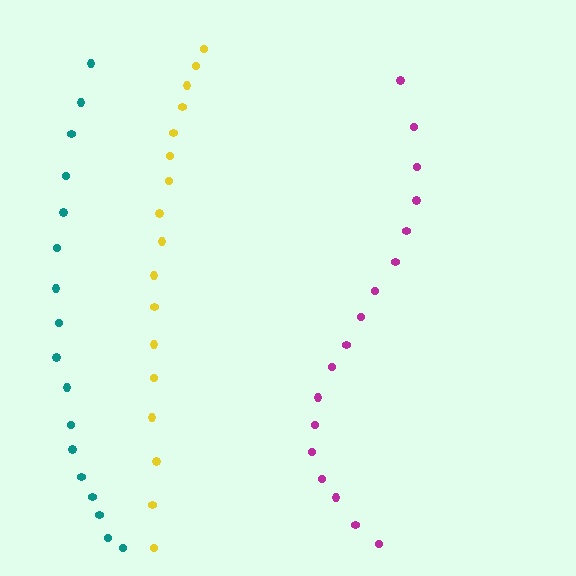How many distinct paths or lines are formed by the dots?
There are 3 distinct paths.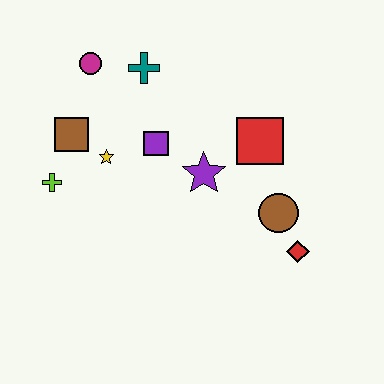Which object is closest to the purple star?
The purple square is closest to the purple star.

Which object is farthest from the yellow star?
The red diamond is farthest from the yellow star.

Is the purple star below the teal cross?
Yes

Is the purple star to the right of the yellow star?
Yes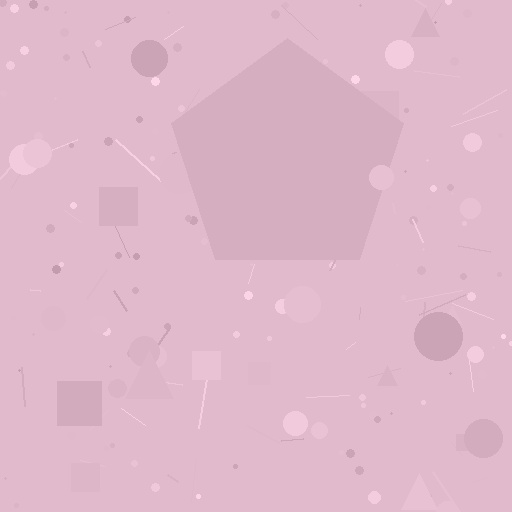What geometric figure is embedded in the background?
A pentagon is embedded in the background.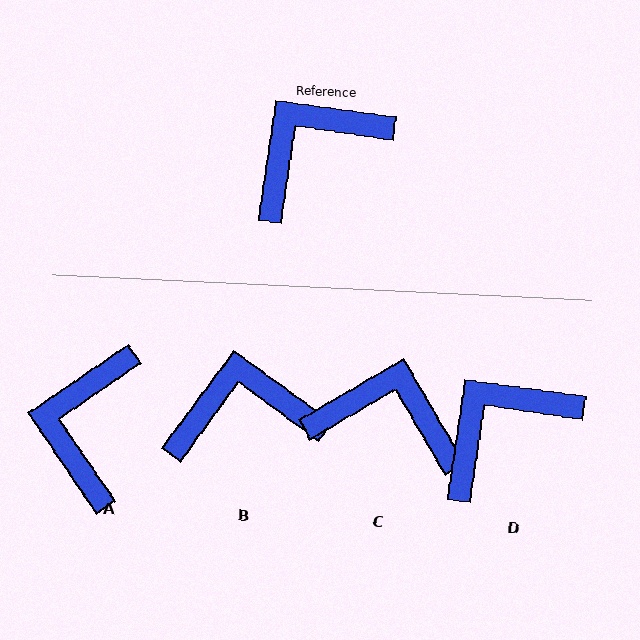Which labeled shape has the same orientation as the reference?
D.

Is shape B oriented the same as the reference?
No, it is off by about 28 degrees.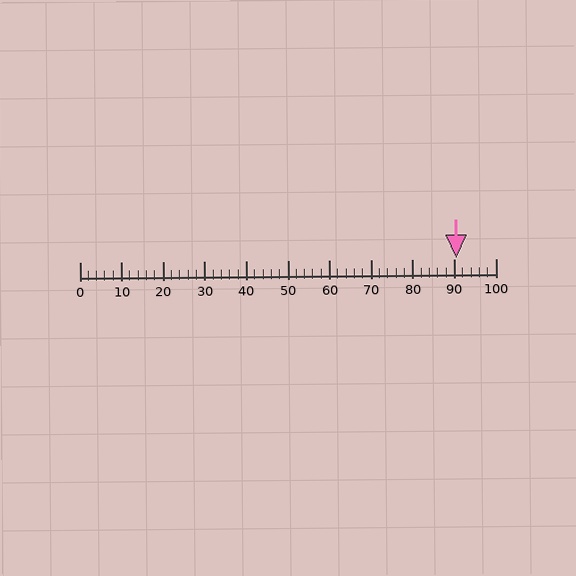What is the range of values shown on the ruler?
The ruler shows values from 0 to 100.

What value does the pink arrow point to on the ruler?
The pink arrow points to approximately 90.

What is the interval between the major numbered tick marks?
The major tick marks are spaced 10 units apart.